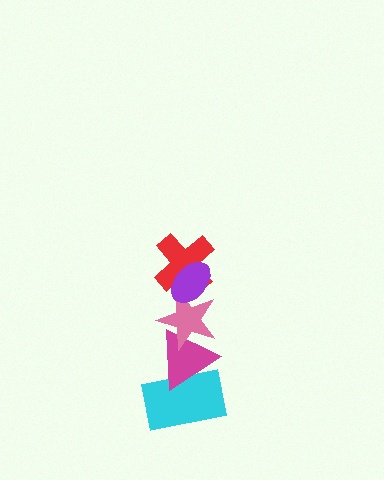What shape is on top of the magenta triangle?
The pink star is on top of the magenta triangle.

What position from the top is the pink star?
The pink star is 3rd from the top.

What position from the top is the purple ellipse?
The purple ellipse is 1st from the top.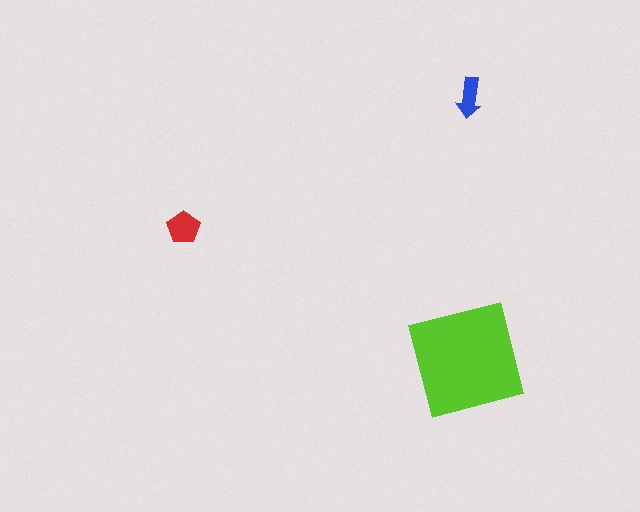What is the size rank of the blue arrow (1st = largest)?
3rd.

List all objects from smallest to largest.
The blue arrow, the red pentagon, the lime square.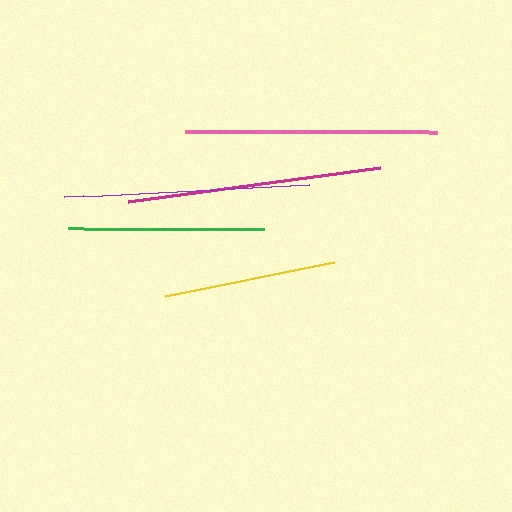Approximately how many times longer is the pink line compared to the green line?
The pink line is approximately 1.3 times the length of the green line.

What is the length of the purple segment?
The purple segment is approximately 246 pixels long.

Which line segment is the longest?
The magenta line is the longest at approximately 255 pixels.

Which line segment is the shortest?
The yellow line is the shortest at approximately 172 pixels.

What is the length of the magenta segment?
The magenta segment is approximately 255 pixels long.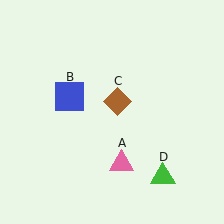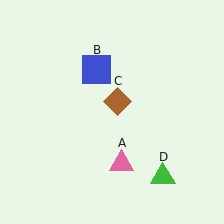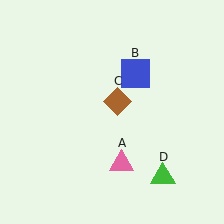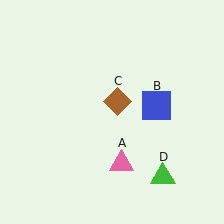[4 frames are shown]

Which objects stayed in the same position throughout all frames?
Pink triangle (object A) and brown diamond (object C) and green triangle (object D) remained stationary.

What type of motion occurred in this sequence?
The blue square (object B) rotated clockwise around the center of the scene.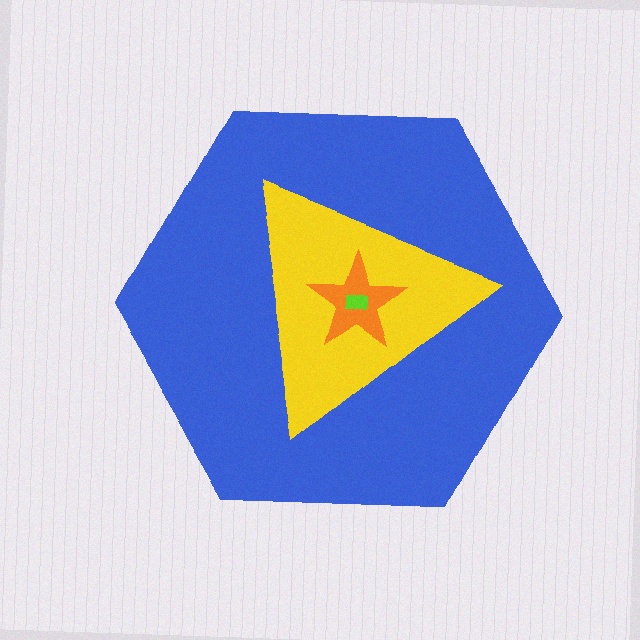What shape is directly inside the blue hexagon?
The yellow triangle.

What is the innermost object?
The lime rectangle.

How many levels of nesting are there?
4.